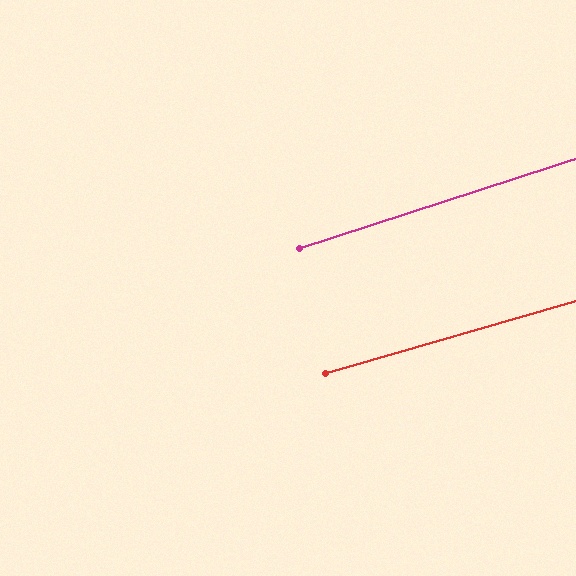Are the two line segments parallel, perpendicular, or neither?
Parallel — their directions differ by only 1.7°.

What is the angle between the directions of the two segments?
Approximately 2 degrees.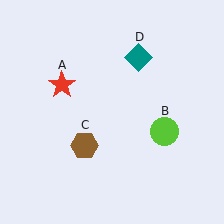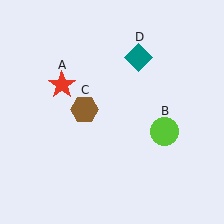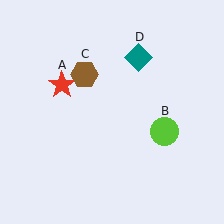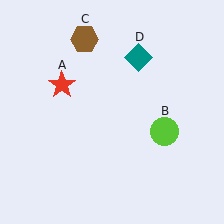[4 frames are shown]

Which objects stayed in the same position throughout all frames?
Red star (object A) and lime circle (object B) and teal diamond (object D) remained stationary.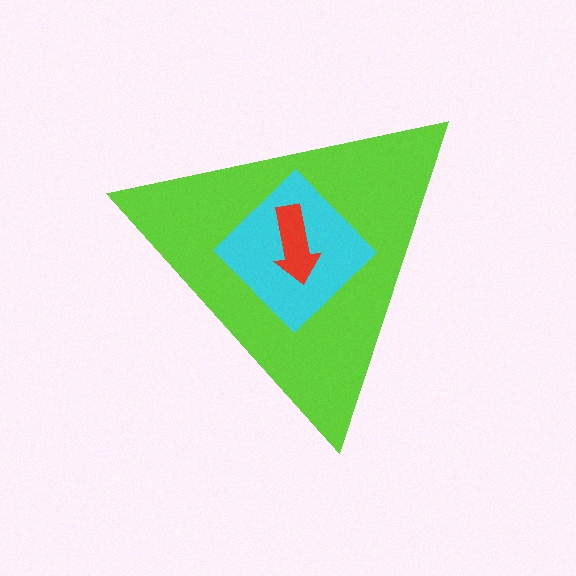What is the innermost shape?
The red arrow.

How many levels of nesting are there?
3.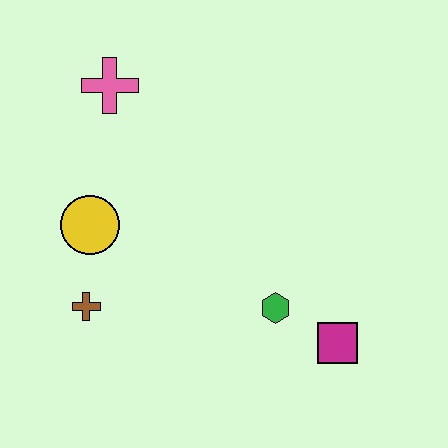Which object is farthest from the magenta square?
The pink cross is farthest from the magenta square.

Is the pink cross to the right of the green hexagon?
No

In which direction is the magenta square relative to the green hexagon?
The magenta square is to the right of the green hexagon.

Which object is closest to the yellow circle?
The brown cross is closest to the yellow circle.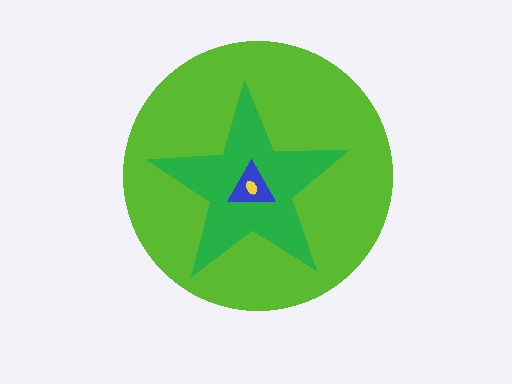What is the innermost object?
The yellow ellipse.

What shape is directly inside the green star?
The blue triangle.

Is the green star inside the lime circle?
Yes.